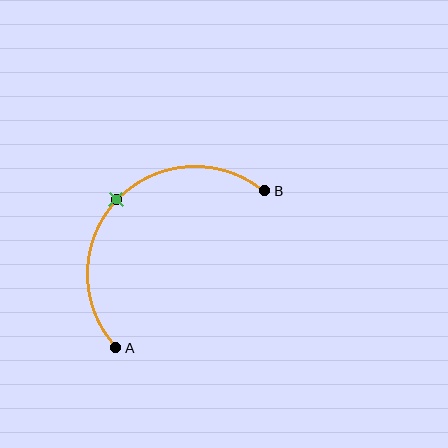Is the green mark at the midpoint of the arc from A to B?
Yes. The green mark lies on the arc at equal arc-length from both A and B — it is the arc midpoint.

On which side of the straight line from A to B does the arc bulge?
The arc bulges above and to the left of the straight line connecting A and B.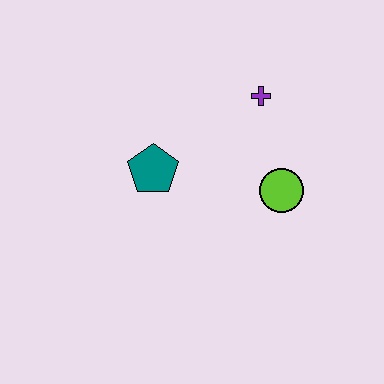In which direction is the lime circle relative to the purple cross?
The lime circle is below the purple cross.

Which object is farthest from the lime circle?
The teal pentagon is farthest from the lime circle.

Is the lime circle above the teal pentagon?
No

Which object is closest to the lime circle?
The purple cross is closest to the lime circle.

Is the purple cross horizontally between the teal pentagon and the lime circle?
Yes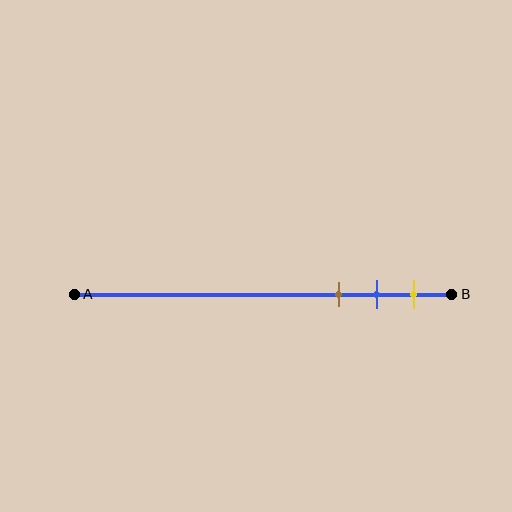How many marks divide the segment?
There are 3 marks dividing the segment.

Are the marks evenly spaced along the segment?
Yes, the marks are approximately evenly spaced.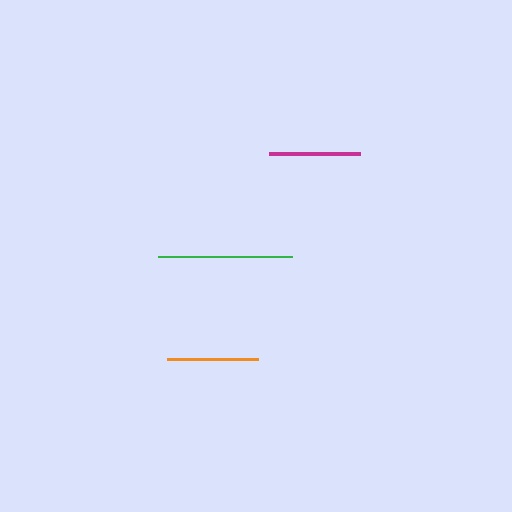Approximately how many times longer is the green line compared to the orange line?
The green line is approximately 1.5 times the length of the orange line.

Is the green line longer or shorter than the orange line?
The green line is longer than the orange line.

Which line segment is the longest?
The green line is the longest at approximately 134 pixels.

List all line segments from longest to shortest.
From longest to shortest: green, orange, magenta.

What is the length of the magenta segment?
The magenta segment is approximately 91 pixels long.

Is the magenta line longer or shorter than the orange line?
The orange line is longer than the magenta line.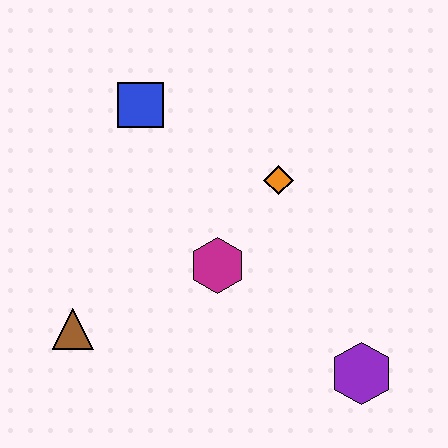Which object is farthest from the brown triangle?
The purple hexagon is farthest from the brown triangle.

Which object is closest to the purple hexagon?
The magenta hexagon is closest to the purple hexagon.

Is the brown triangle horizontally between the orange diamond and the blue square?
No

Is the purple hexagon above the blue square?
No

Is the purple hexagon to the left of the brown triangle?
No